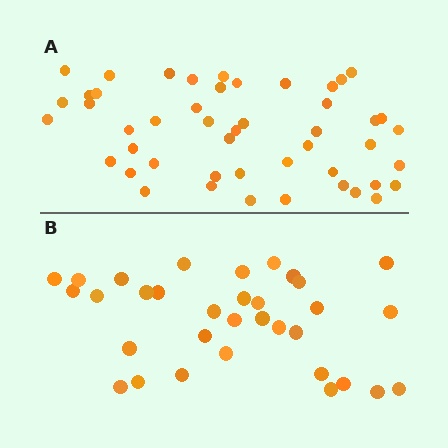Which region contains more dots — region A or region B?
Region A (the top region) has more dots.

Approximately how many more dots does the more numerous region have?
Region A has approximately 15 more dots than region B.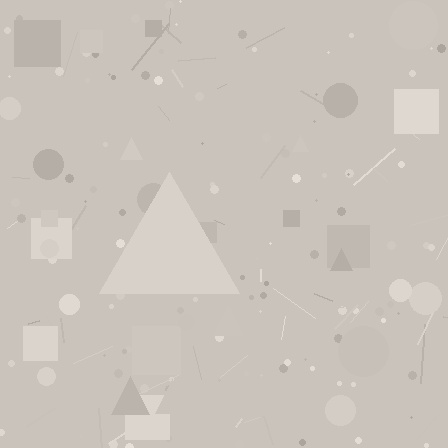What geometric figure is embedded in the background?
A triangle is embedded in the background.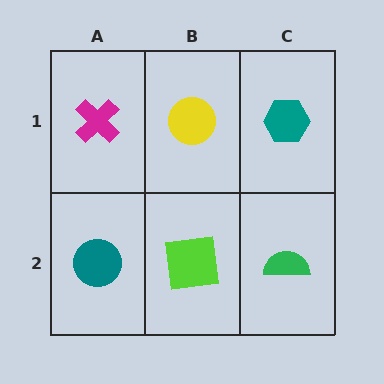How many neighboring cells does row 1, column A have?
2.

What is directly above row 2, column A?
A magenta cross.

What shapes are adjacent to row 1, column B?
A lime square (row 2, column B), a magenta cross (row 1, column A), a teal hexagon (row 1, column C).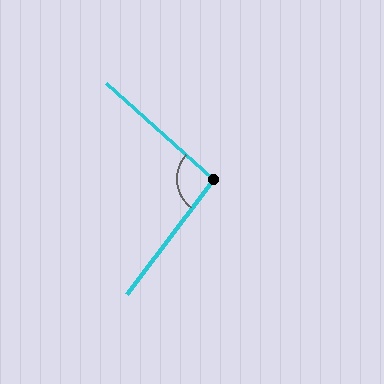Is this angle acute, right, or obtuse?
It is approximately a right angle.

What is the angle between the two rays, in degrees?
Approximately 95 degrees.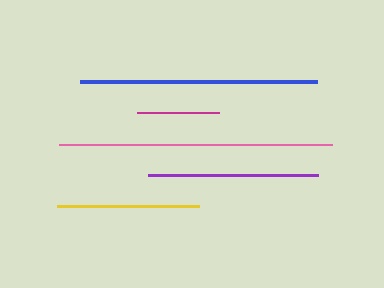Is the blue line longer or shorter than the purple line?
The blue line is longer than the purple line.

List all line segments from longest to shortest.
From longest to shortest: pink, blue, purple, yellow, magenta.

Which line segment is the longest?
The pink line is the longest at approximately 273 pixels.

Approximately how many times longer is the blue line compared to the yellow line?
The blue line is approximately 1.7 times the length of the yellow line.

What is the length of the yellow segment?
The yellow segment is approximately 142 pixels long.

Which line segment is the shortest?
The magenta line is the shortest at approximately 81 pixels.